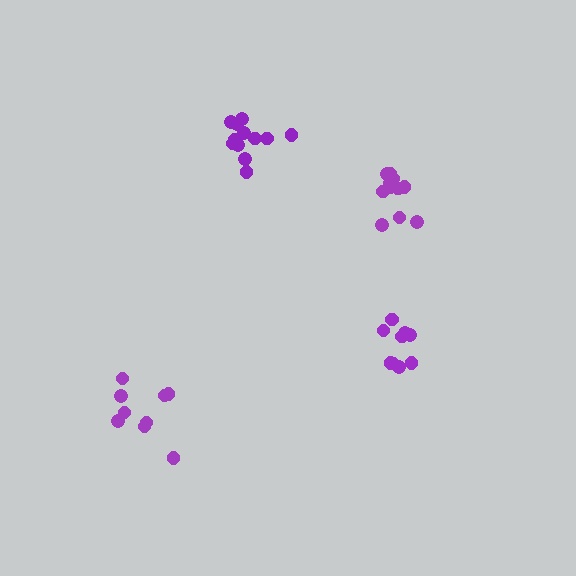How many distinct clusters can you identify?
There are 4 distinct clusters.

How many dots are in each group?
Group 1: 9 dots, Group 2: 12 dots, Group 3: 9 dots, Group 4: 13 dots (43 total).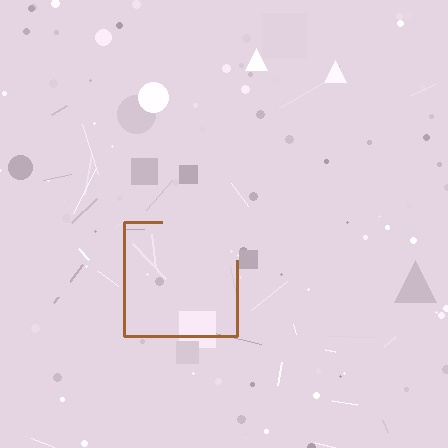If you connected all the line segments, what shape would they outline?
They would outline a square.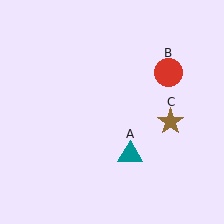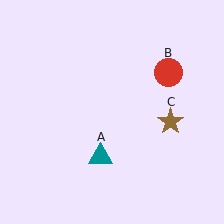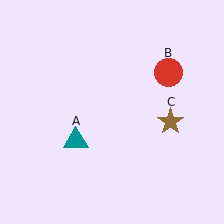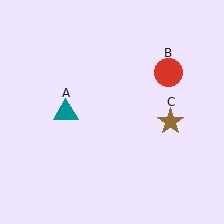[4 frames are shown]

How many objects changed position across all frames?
1 object changed position: teal triangle (object A).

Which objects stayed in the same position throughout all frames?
Red circle (object B) and brown star (object C) remained stationary.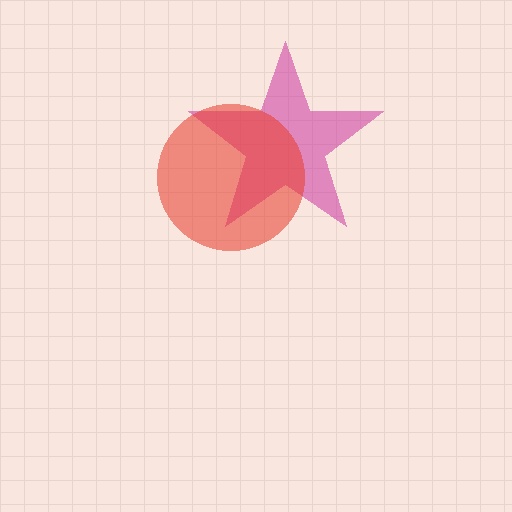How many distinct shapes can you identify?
There are 2 distinct shapes: a magenta star, a red circle.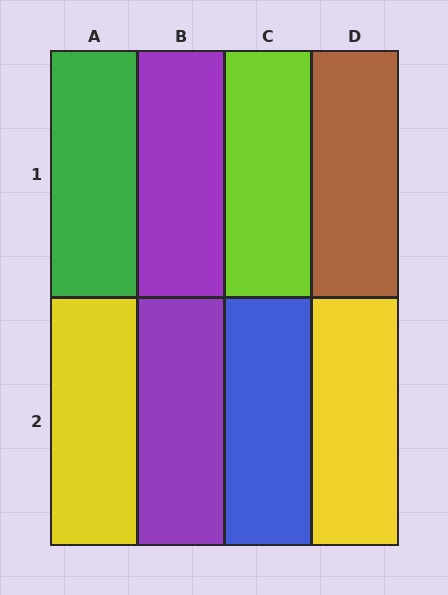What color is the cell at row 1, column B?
Purple.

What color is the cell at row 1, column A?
Green.